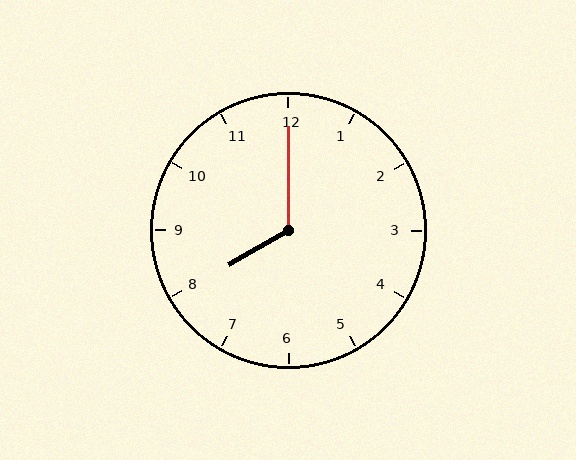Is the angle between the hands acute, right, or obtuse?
It is obtuse.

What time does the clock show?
8:00.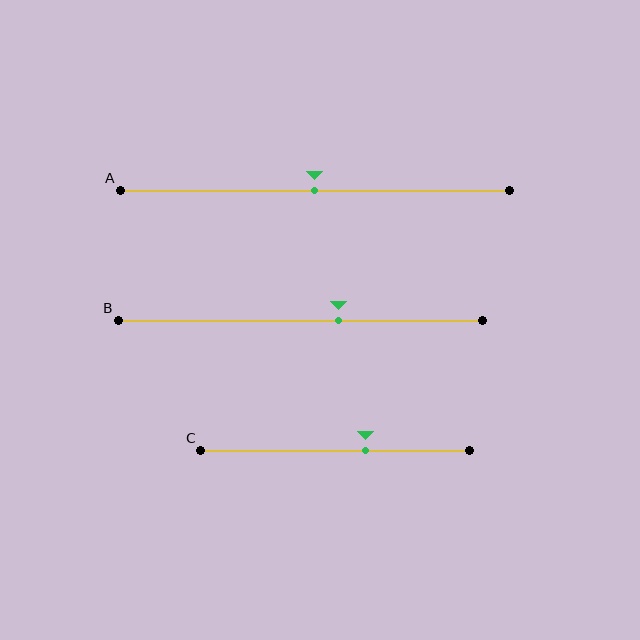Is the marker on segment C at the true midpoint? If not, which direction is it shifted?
No, the marker on segment C is shifted to the right by about 11% of the segment length.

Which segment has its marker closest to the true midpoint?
Segment A has its marker closest to the true midpoint.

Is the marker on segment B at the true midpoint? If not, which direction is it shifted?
No, the marker on segment B is shifted to the right by about 10% of the segment length.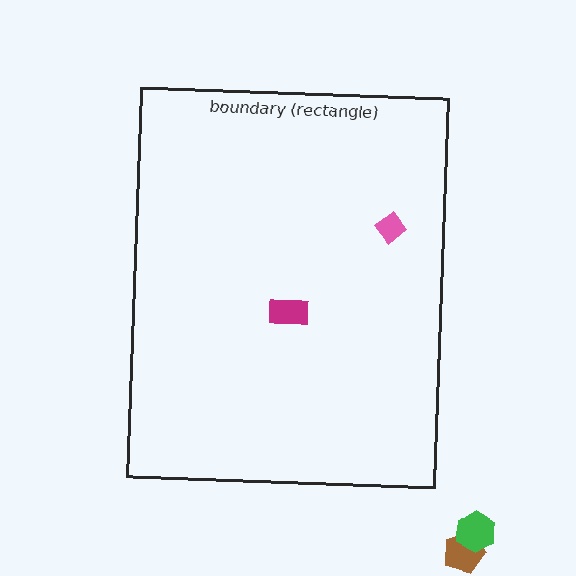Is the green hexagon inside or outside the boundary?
Outside.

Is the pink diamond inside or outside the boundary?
Inside.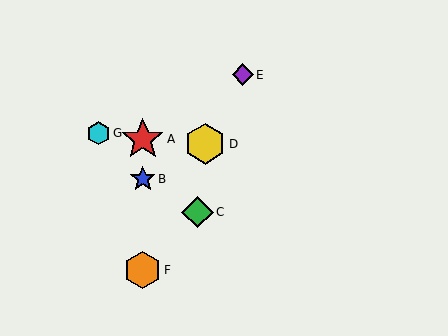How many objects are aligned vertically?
3 objects (A, B, F) are aligned vertically.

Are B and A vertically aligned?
Yes, both are at x≈143.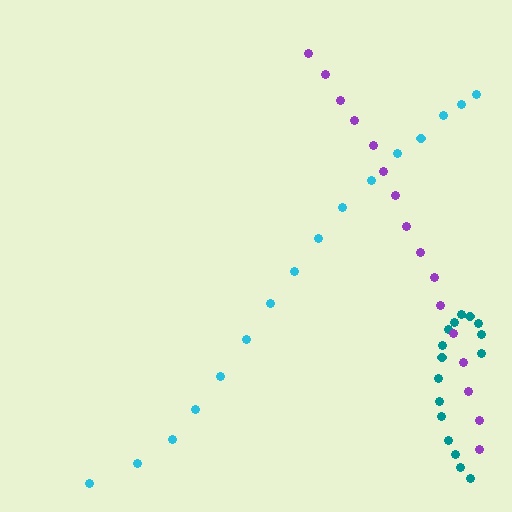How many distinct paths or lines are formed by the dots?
There are 3 distinct paths.